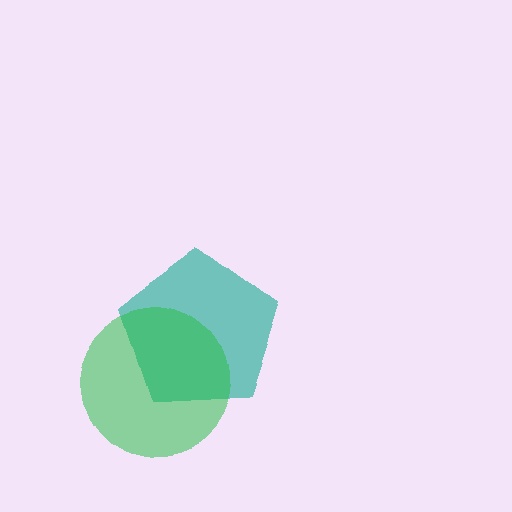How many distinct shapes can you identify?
There are 2 distinct shapes: a teal pentagon, a green circle.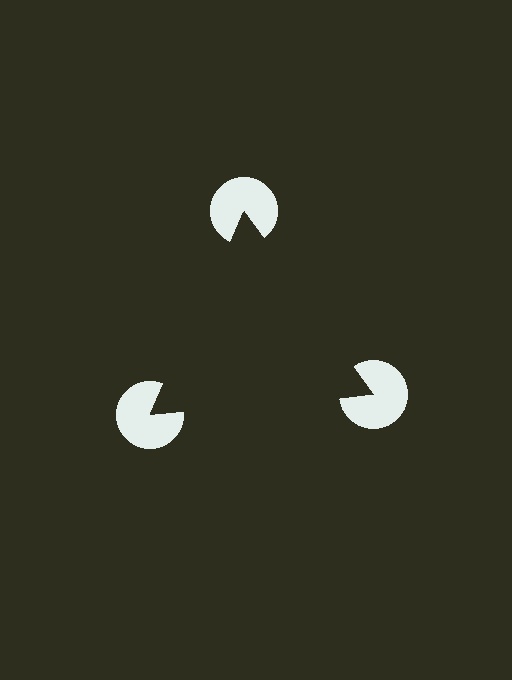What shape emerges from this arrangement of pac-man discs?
An illusory triangle — its edges are inferred from the aligned wedge cuts in the pac-man discs, not physically drawn.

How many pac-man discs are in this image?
There are 3 — one at each vertex of the illusory triangle.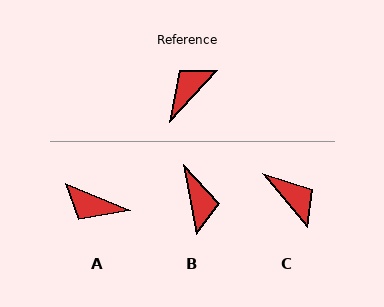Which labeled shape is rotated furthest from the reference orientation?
B, about 126 degrees away.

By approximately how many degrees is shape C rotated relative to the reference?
Approximately 98 degrees clockwise.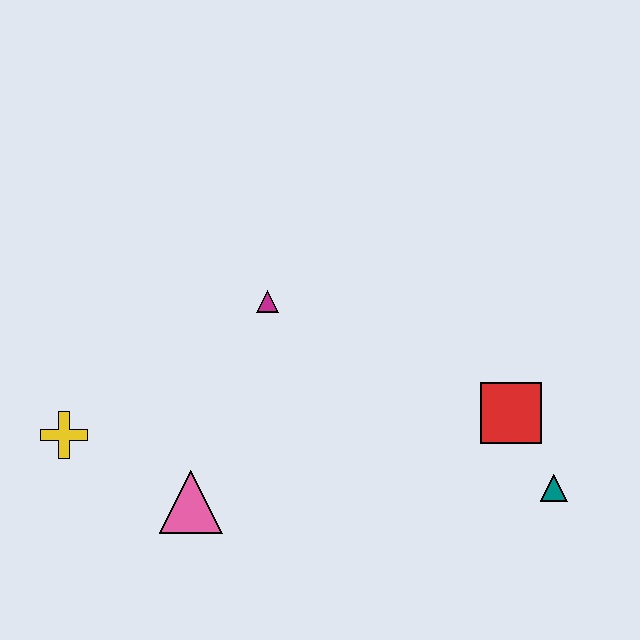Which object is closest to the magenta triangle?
The pink triangle is closest to the magenta triangle.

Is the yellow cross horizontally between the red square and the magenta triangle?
No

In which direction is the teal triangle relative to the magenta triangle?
The teal triangle is to the right of the magenta triangle.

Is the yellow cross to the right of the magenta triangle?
No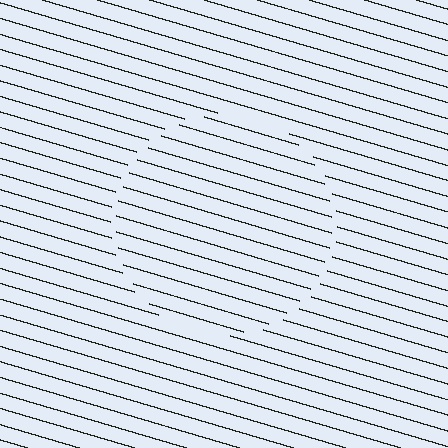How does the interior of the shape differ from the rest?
The interior of the shape contains the same grating, shifted by half a period — the contour is defined by the phase discontinuity where line-ends from the inner and outer gratings abut.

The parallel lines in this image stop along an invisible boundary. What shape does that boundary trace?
An illusory circle. The interior of the shape contains the same grating, shifted by half a period — the contour is defined by the phase discontinuity where line-ends from the inner and outer gratings abut.